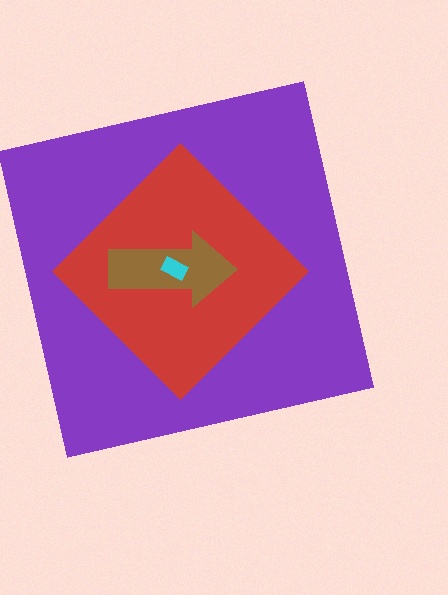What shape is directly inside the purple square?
The red diamond.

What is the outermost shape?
The purple square.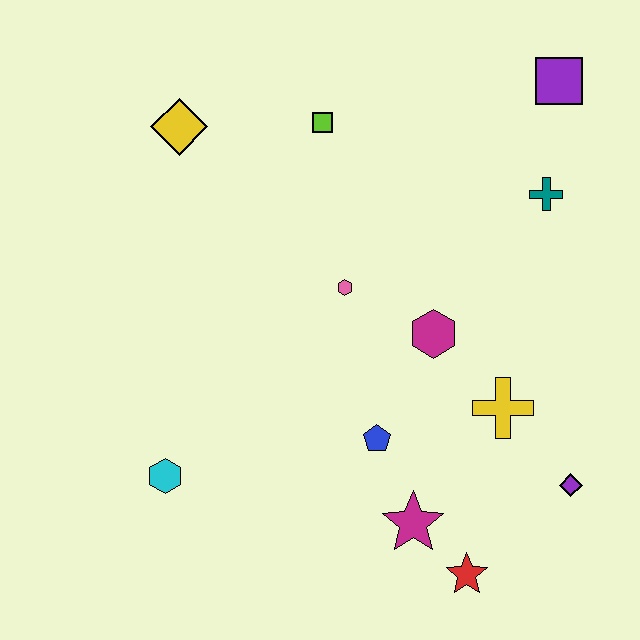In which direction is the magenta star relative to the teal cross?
The magenta star is below the teal cross.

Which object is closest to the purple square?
The teal cross is closest to the purple square.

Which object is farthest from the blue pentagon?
The purple square is farthest from the blue pentagon.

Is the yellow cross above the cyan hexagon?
Yes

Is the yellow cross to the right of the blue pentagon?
Yes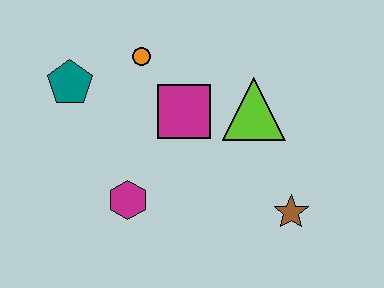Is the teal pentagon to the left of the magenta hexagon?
Yes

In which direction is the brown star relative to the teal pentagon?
The brown star is to the right of the teal pentagon.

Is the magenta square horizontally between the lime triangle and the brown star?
No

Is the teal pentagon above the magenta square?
Yes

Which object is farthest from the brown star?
The teal pentagon is farthest from the brown star.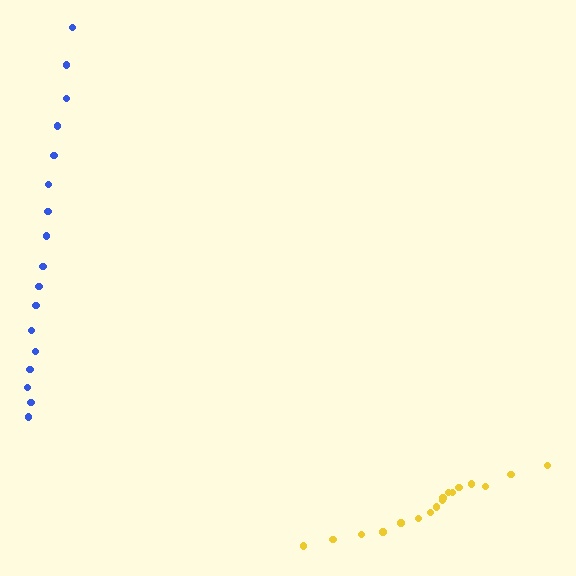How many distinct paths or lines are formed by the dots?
There are 2 distinct paths.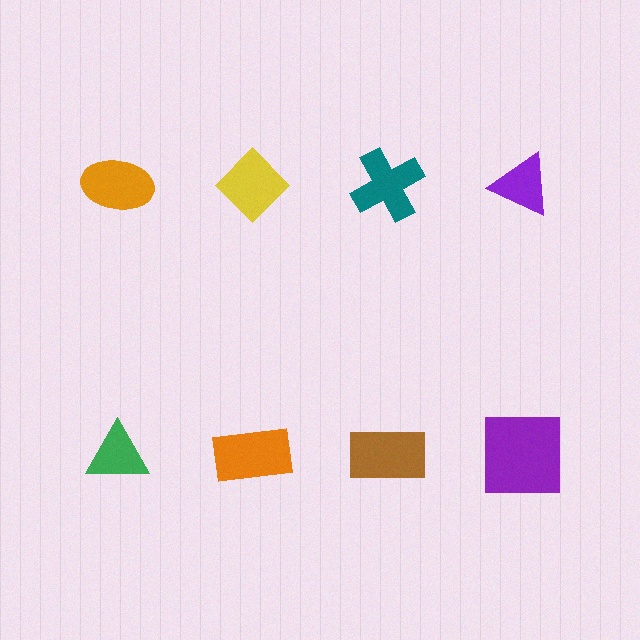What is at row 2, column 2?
An orange rectangle.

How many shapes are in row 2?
4 shapes.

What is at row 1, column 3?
A teal cross.